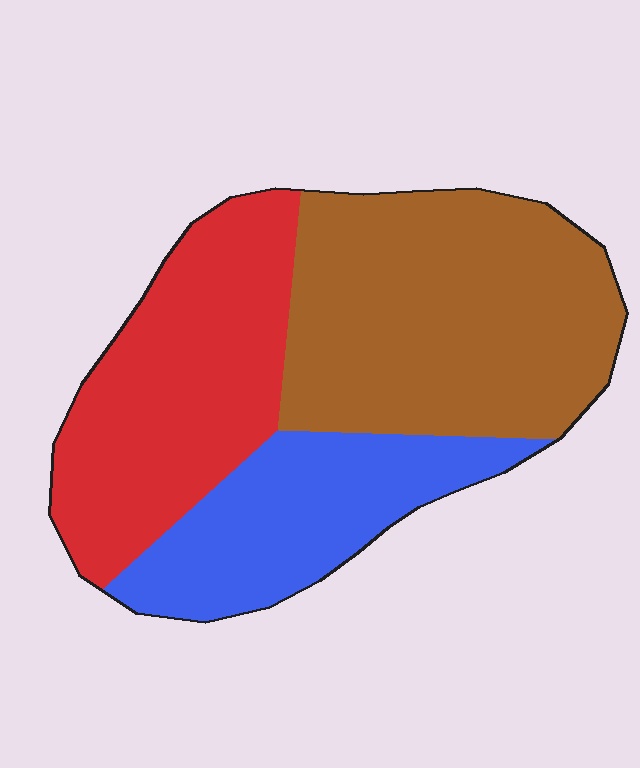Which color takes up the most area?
Brown, at roughly 45%.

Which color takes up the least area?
Blue, at roughly 25%.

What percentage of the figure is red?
Red covers 33% of the figure.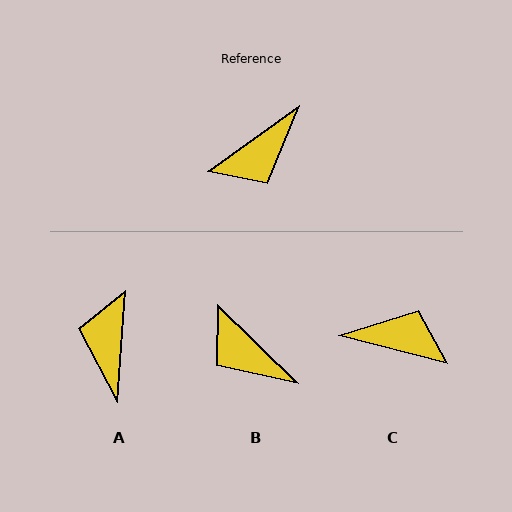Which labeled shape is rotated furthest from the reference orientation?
C, about 130 degrees away.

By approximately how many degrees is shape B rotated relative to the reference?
Approximately 80 degrees clockwise.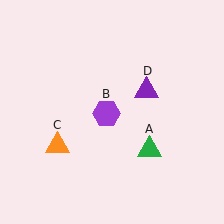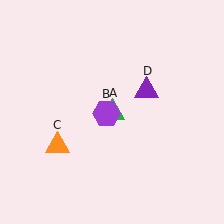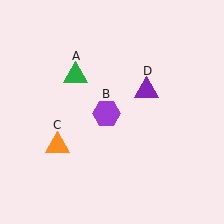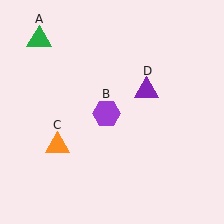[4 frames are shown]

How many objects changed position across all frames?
1 object changed position: green triangle (object A).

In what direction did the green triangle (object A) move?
The green triangle (object A) moved up and to the left.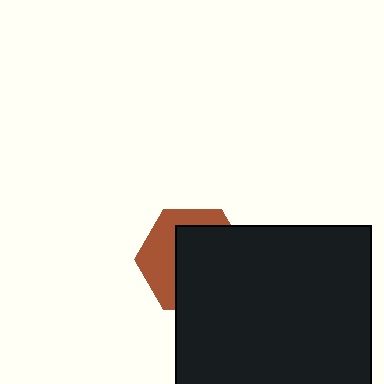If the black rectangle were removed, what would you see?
You would see the complete brown hexagon.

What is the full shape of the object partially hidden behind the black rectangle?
The partially hidden object is a brown hexagon.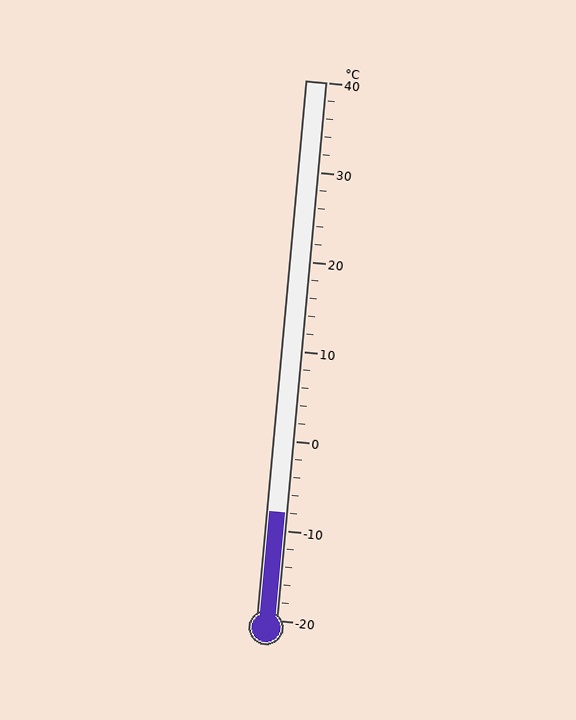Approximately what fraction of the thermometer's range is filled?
The thermometer is filled to approximately 20% of its range.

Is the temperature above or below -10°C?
The temperature is above -10°C.